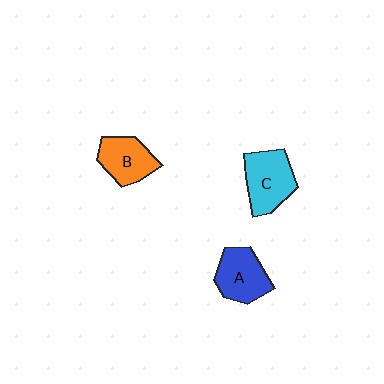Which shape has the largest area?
Shape C (cyan).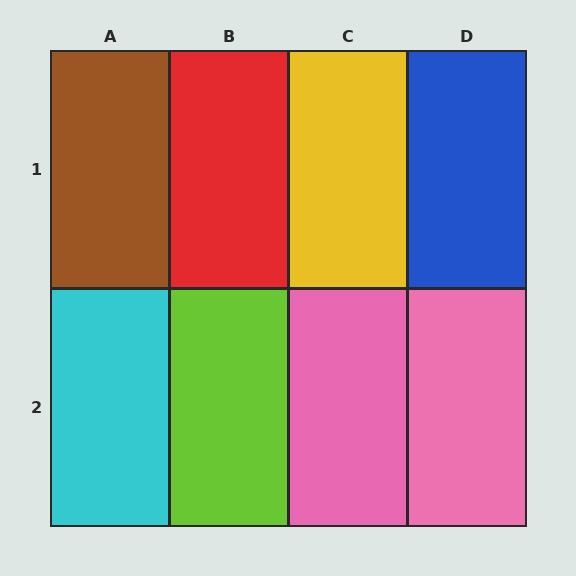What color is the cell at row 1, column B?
Red.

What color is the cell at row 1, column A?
Brown.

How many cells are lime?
1 cell is lime.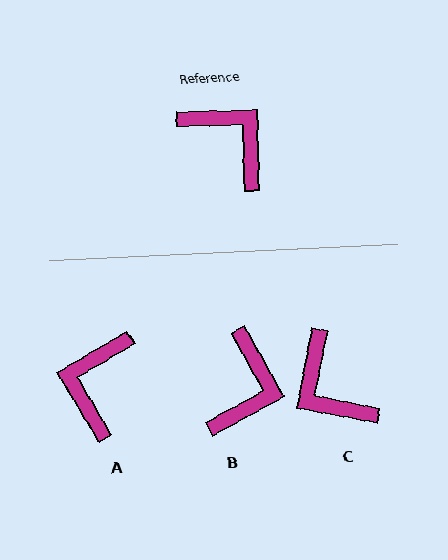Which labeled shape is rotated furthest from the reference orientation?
C, about 168 degrees away.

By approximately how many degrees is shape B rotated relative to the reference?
Approximately 63 degrees clockwise.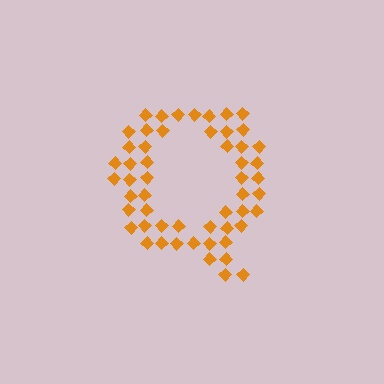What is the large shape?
The large shape is the letter Q.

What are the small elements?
The small elements are diamonds.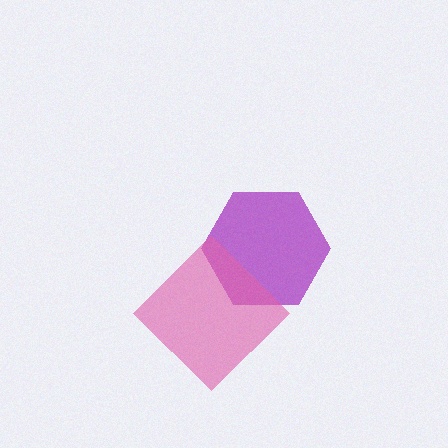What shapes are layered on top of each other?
The layered shapes are: a purple hexagon, a pink diamond.